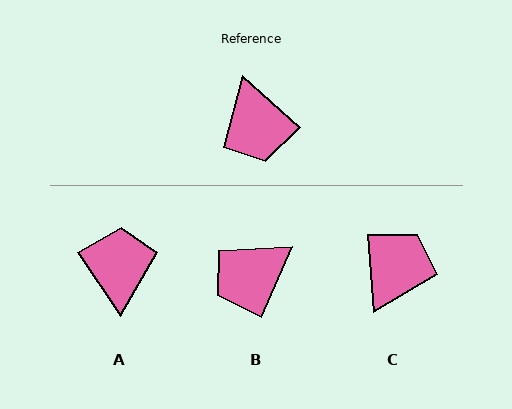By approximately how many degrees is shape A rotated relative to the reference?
Approximately 165 degrees counter-clockwise.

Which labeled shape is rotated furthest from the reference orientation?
A, about 165 degrees away.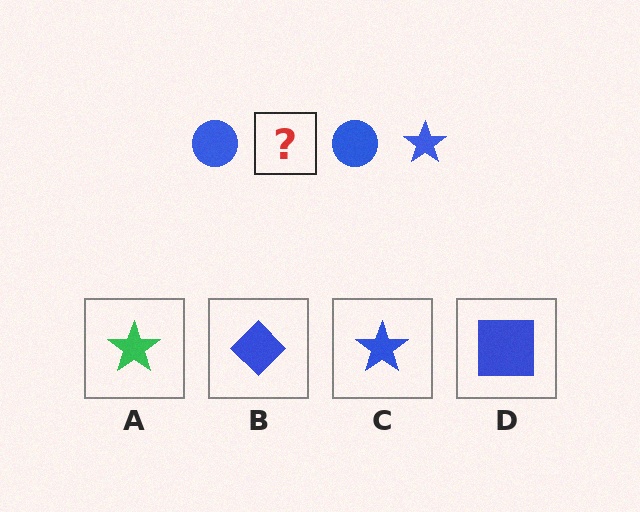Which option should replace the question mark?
Option C.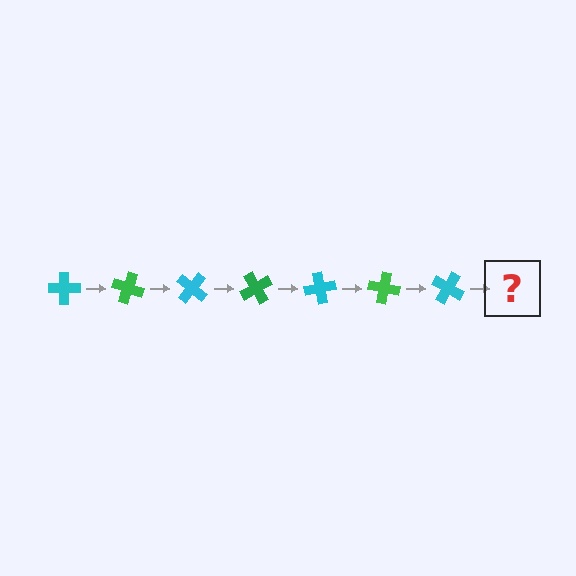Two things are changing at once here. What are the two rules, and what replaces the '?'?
The two rules are that it rotates 20 degrees each step and the color cycles through cyan and green. The '?' should be a green cross, rotated 140 degrees from the start.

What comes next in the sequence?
The next element should be a green cross, rotated 140 degrees from the start.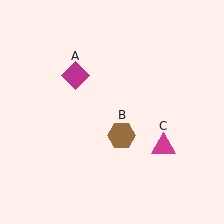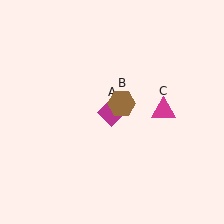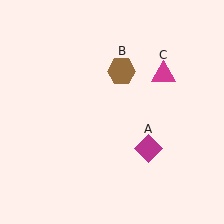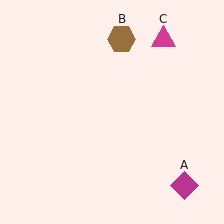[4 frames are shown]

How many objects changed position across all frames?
3 objects changed position: magenta diamond (object A), brown hexagon (object B), magenta triangle (object C).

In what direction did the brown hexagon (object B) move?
The brown hexagon (object B) moved up.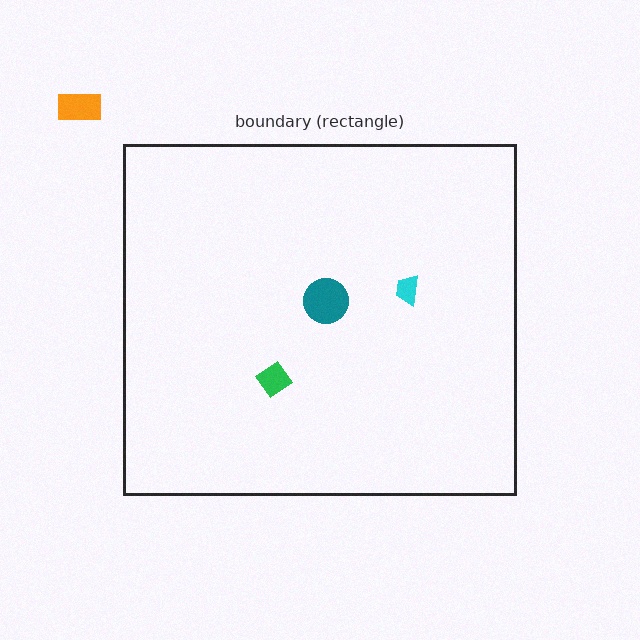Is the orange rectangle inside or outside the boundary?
Outside.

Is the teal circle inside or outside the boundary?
Inside.